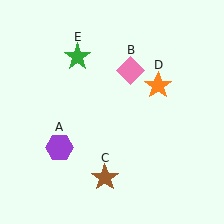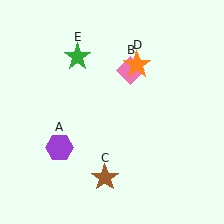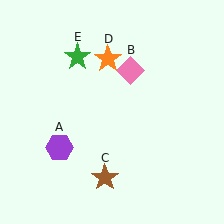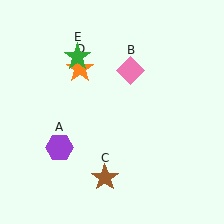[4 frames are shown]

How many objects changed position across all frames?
1 object changed position: orange star (object D).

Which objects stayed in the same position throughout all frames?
Purple hexagon (object A) and pink diamond (object B) and brown star (object C) and green star (object E) remained stationary.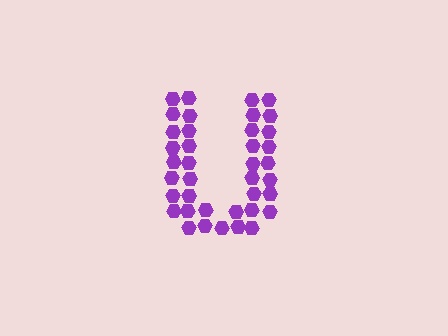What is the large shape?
The large shape is the letter U.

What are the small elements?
The small elements are hexagons.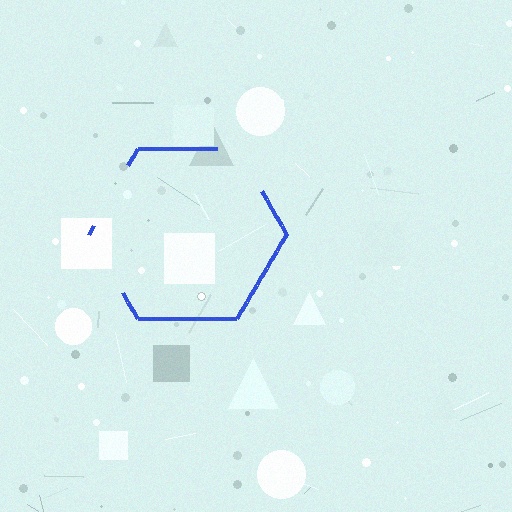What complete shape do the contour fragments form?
The contour fragments form a hexagon.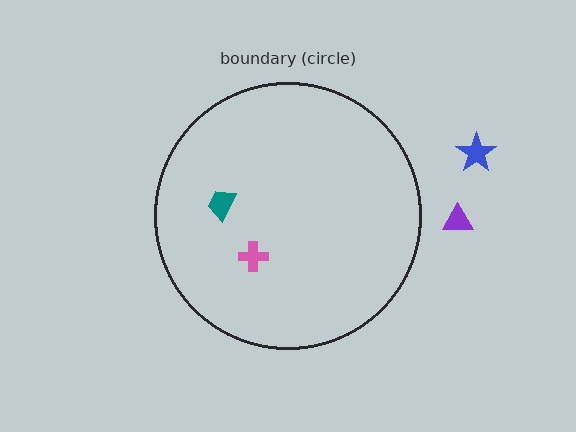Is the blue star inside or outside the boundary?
Outside.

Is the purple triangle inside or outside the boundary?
Outside.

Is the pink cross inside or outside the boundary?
Inside.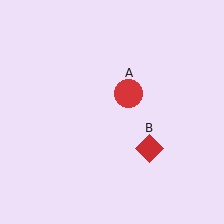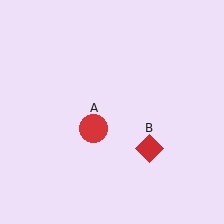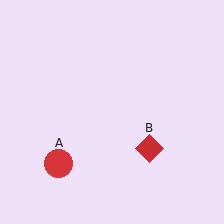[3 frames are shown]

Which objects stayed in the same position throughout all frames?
Red diamond (object B) remained stationary.